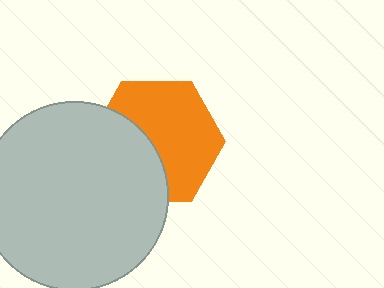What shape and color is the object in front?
The object in front is a light gray circle.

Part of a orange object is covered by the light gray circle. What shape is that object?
It is a hexagon.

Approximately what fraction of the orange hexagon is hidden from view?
Roughly 39% of the orange hexagon is hidden behind the light gray circle.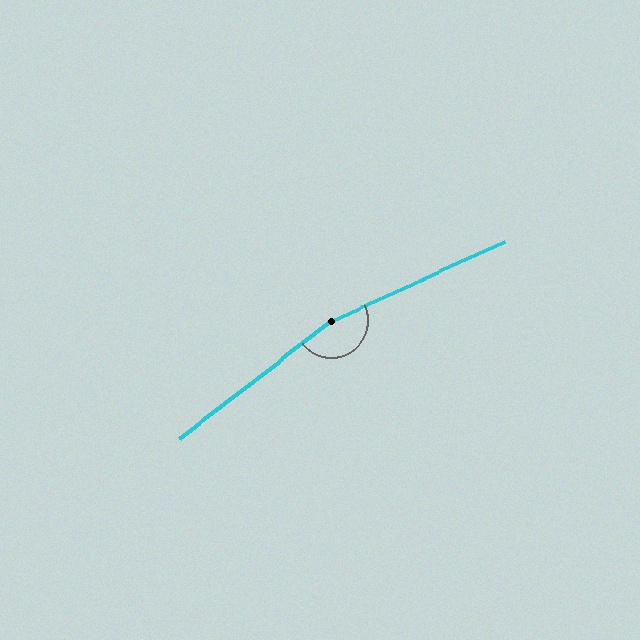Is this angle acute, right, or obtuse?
It is obtuse.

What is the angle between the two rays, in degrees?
Approximately 167 degrees.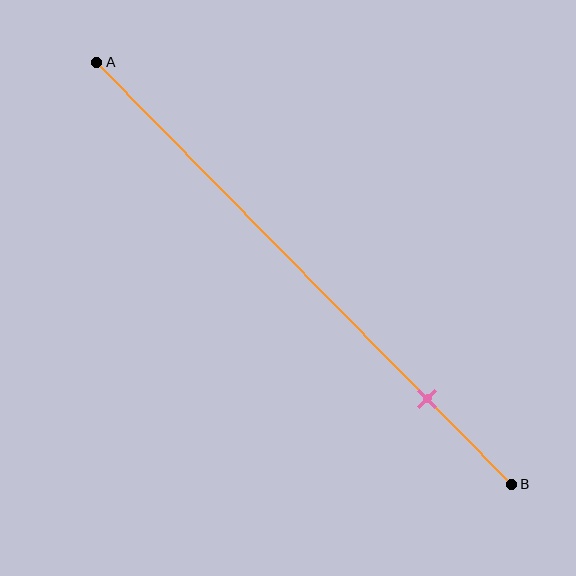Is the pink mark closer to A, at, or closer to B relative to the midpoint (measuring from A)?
The pink mark is closer to point B than the midpoint of segment AB.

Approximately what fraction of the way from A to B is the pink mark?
The pink mark is approximately 80% of the way from A to B.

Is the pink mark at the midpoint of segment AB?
No, the mark is at about 80% from A, not at the 50% midpoint.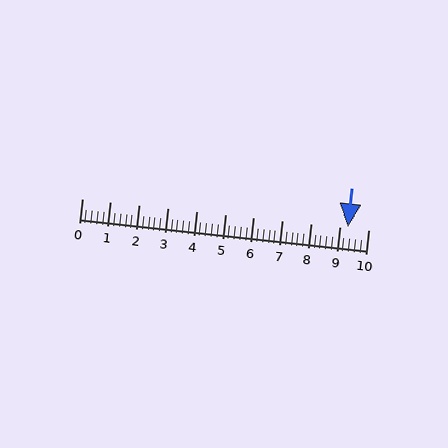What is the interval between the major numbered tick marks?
The major tick marks are spaced 1 units apart.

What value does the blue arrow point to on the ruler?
The blue arrow points to approximately 9.3.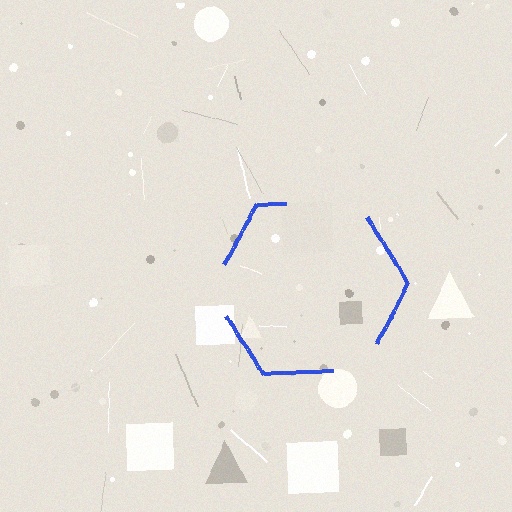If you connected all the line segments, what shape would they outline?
They would outline a hexagon.